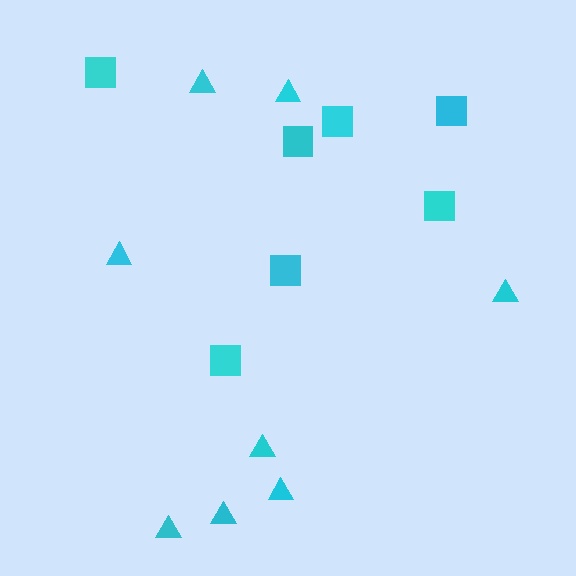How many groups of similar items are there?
There are 2 groups: one group of triangles (8) and one group of squares (7).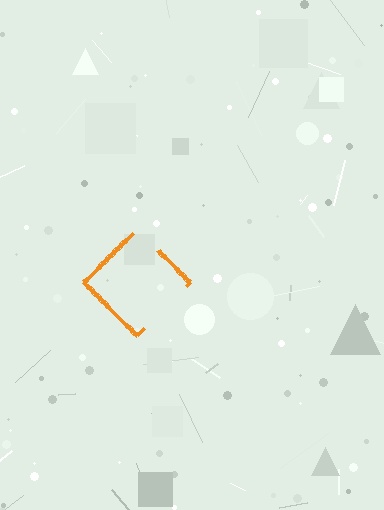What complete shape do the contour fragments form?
The contour fragments form a diamond.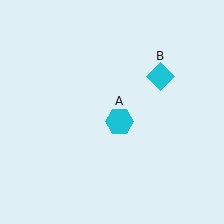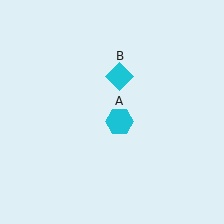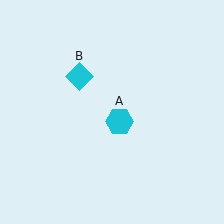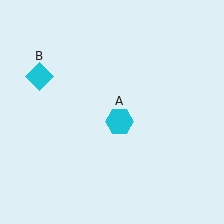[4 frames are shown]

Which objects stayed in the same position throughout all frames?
Cyan hexagon (object A) remained stationary.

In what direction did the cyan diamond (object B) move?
The cyan diamond (object B) moved left.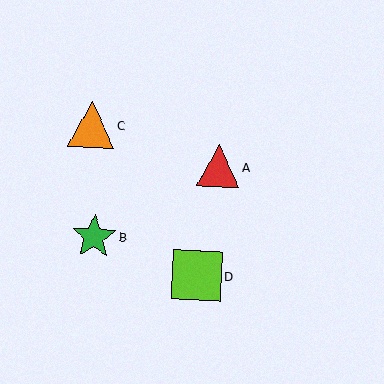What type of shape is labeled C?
Shape C is an orange triangle.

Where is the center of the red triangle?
The center of the red triangle is at (219, 166).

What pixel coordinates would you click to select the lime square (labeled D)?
Click at (197, 276) to select the lime square D.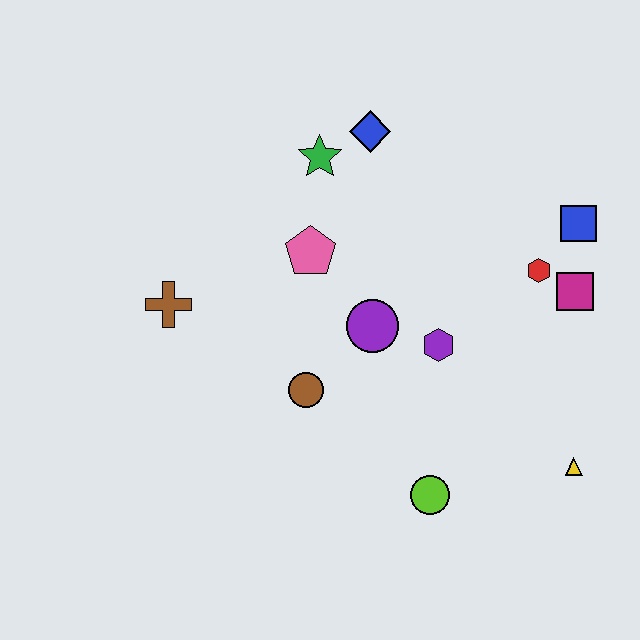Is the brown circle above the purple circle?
No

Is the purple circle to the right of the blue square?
No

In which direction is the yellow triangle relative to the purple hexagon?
The yellow triangle is to the right of the purple hexagon.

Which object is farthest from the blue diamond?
The yellow triangle is farthest from the blue diamond.